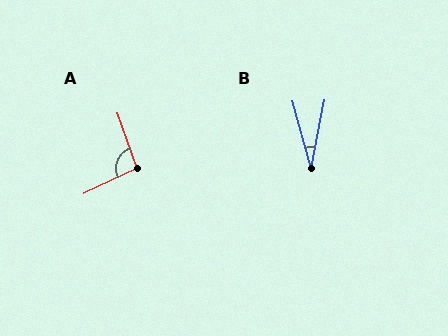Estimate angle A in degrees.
Approximately 97 degrees.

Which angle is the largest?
A, at approximately 97 degrees.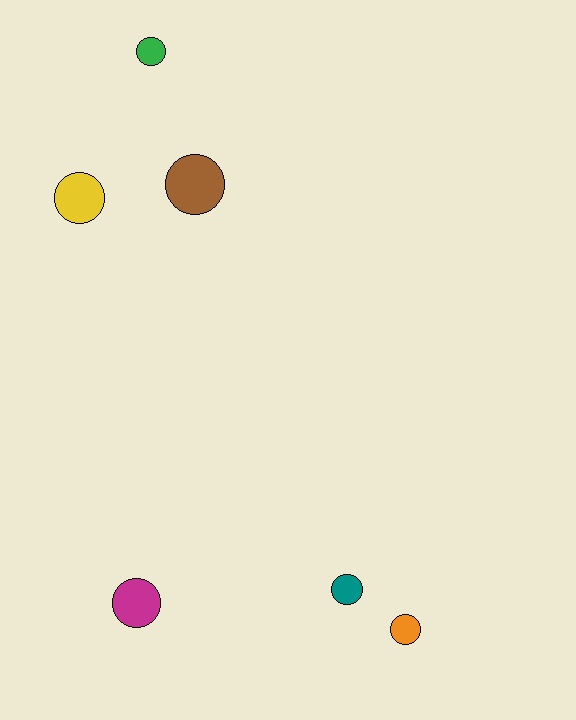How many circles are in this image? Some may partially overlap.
There are 6 circles.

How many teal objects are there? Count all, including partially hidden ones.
There is 1 teal object.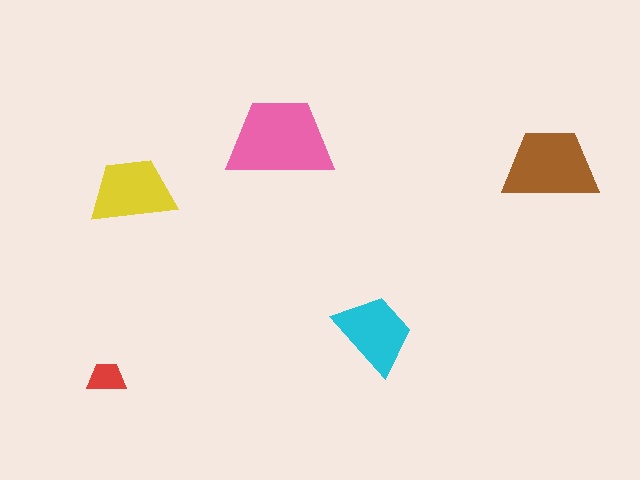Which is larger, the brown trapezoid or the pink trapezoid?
The pink one.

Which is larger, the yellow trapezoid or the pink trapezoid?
The pink one.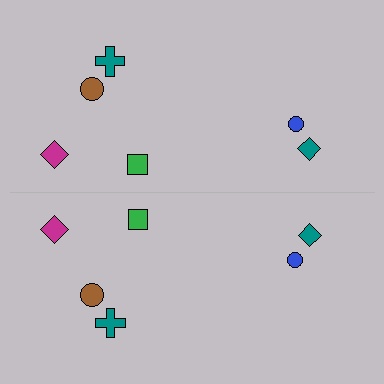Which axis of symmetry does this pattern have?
The pattern has a horizontal axis of symmetry running through the center of the image.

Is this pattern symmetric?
Yes, this pattern has bilateral (reflection) symmetry.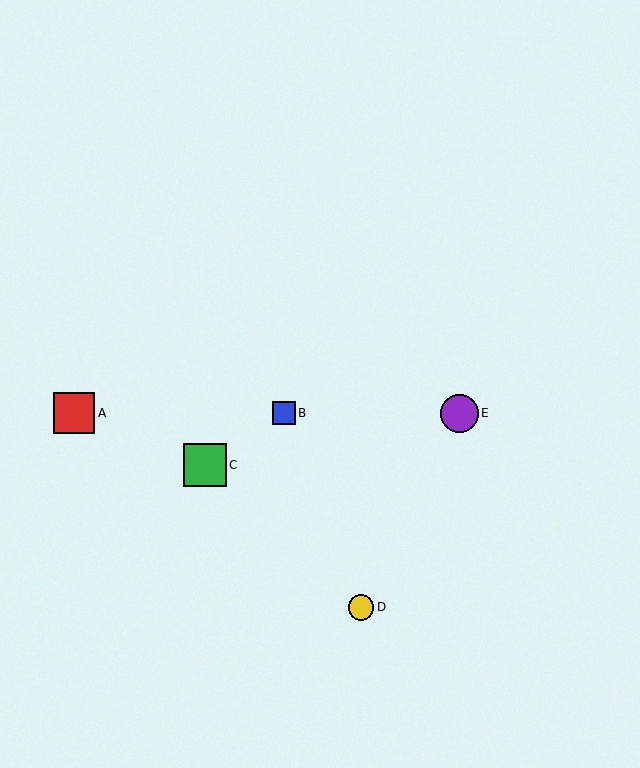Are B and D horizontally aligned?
No, B is at y≈413 and D is at y≈607.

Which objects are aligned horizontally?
Objects A, B, E are aligned horizontally.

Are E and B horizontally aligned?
Yes, both are at y≈413.